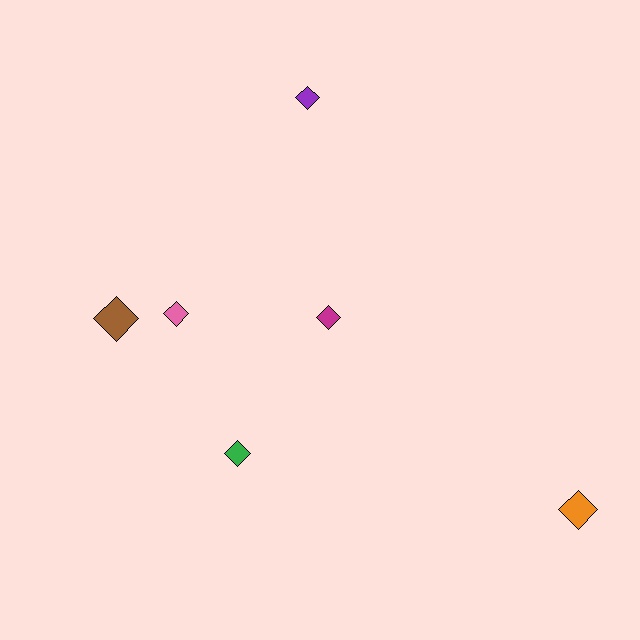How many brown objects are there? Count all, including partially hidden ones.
There is 1 brown object.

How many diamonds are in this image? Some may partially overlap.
There are 6 diamonds.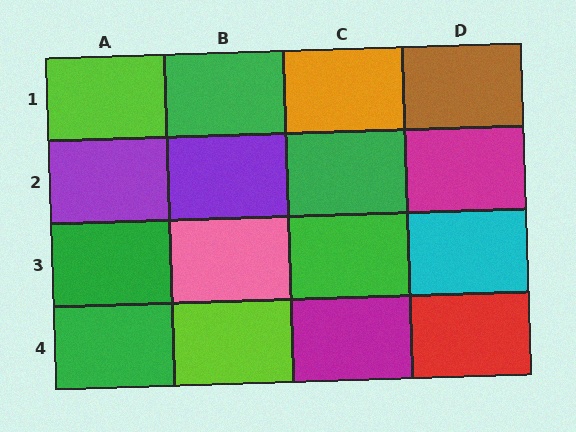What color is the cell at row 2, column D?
Magenta.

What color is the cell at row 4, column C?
Magenta.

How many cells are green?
5 cells are green.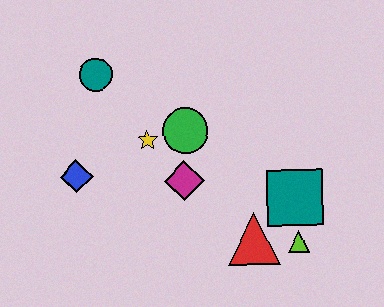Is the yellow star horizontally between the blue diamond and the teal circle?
No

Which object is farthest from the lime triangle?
The teal circle is farthest from the lime triangle.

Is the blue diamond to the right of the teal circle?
No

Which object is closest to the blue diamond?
The yellow star is closest to the blue diamond.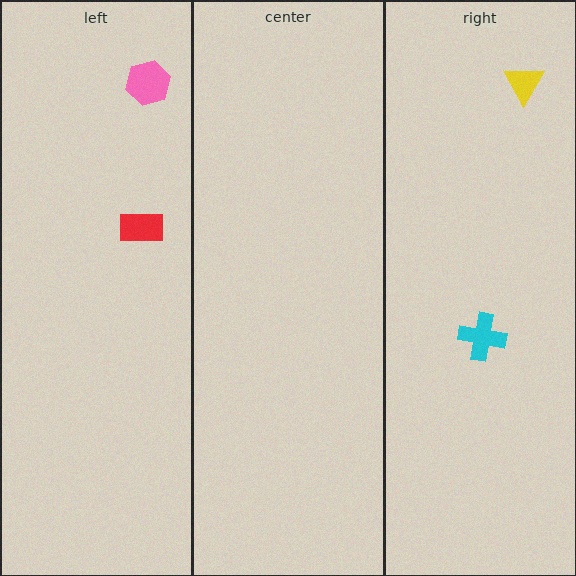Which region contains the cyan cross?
The right region.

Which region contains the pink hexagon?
The left region.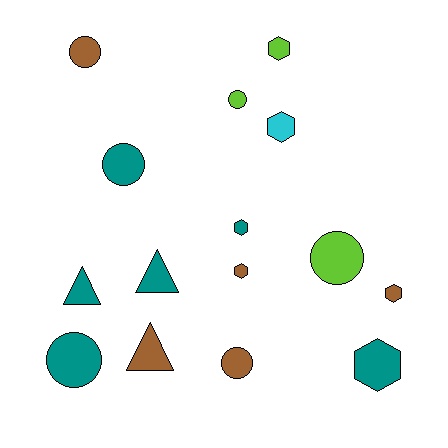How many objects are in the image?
There are 15 objects.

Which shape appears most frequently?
Hexagon, with 6 objects.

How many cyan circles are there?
There are no cyan circles.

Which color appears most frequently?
Teal, with 6 objects.